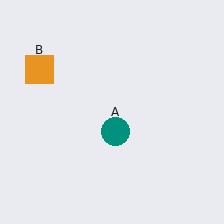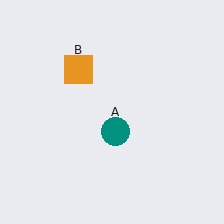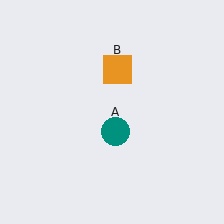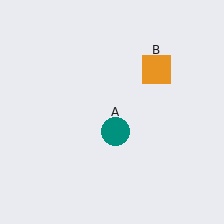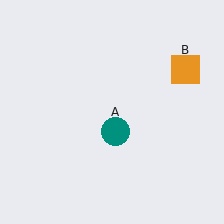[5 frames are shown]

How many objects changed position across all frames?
1 object changed position: orange square (object B).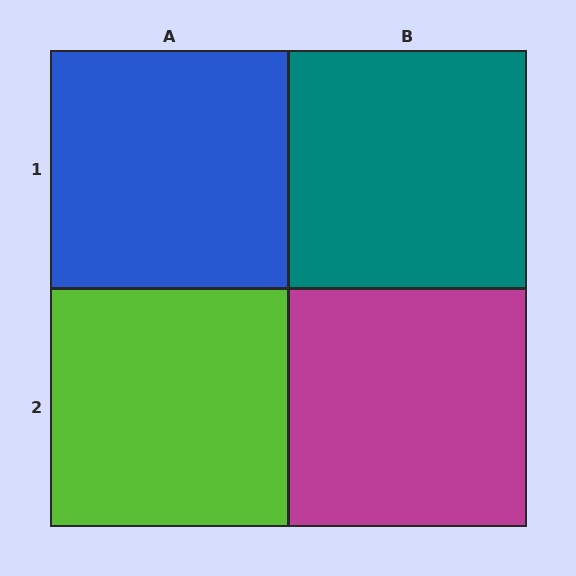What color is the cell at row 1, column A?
Blue.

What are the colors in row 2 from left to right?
Lime, magenta.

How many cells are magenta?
1 cell is magenta.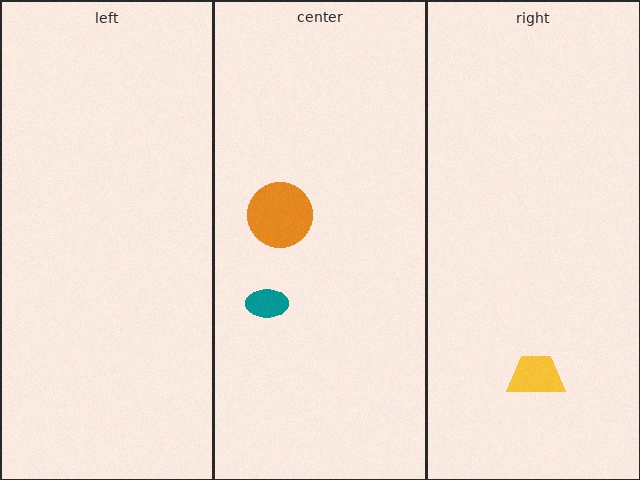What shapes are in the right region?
The yellow trapezoid.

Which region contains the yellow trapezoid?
The right region.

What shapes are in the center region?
The teal ellipse, the orange circle.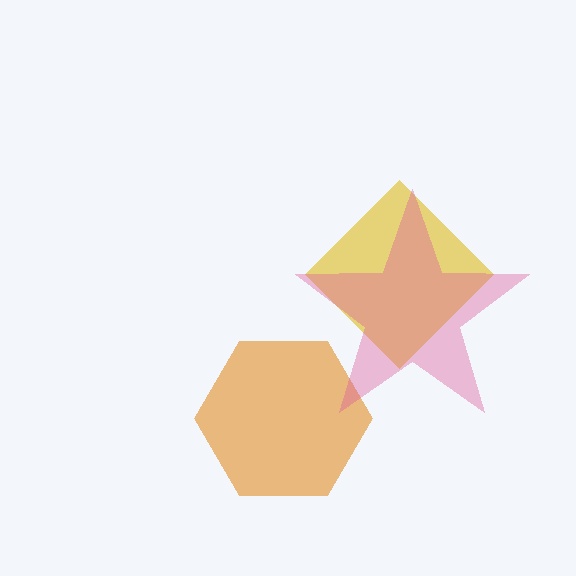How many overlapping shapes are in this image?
There are 3 overlapping shapes in the image.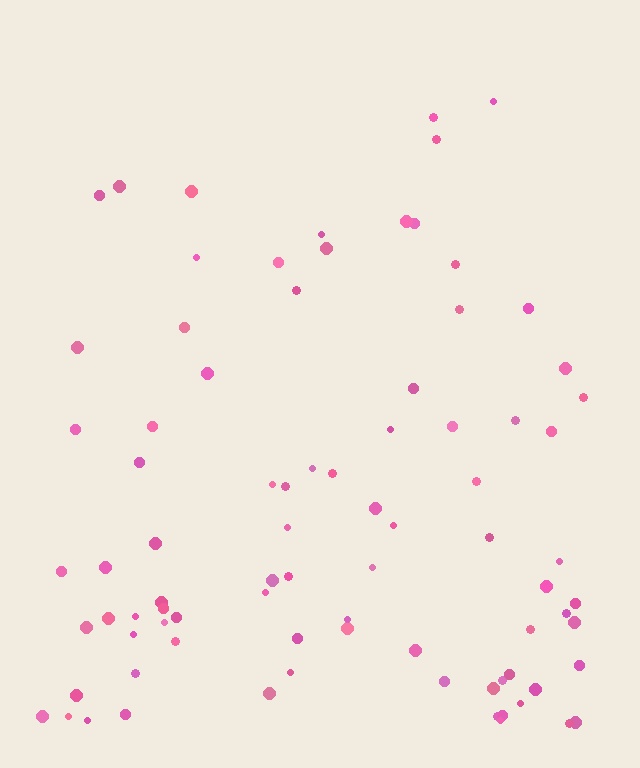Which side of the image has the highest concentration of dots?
The bottom.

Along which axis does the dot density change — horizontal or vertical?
Vertical.